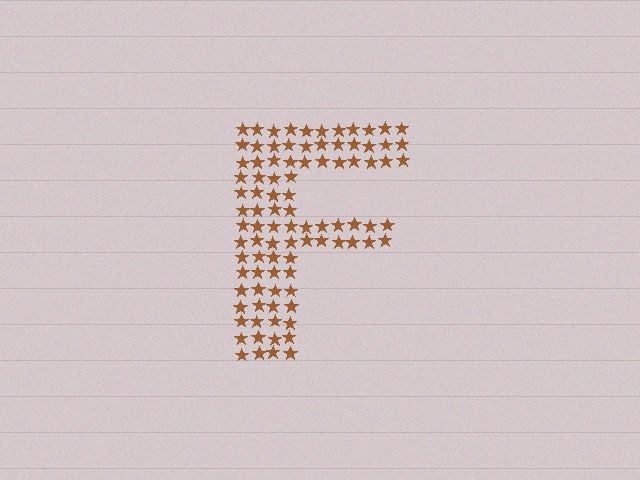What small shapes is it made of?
It is made of small stars.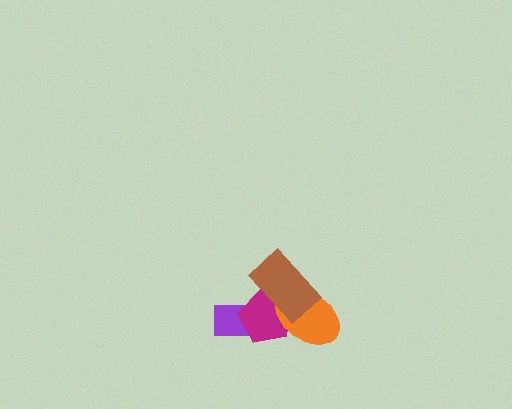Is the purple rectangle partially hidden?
Yes, it is partially covered by another shape.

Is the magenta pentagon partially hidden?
Yes, it is partially covered by another shape.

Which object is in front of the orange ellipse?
The brown rectangle is in front of the orange ellipse.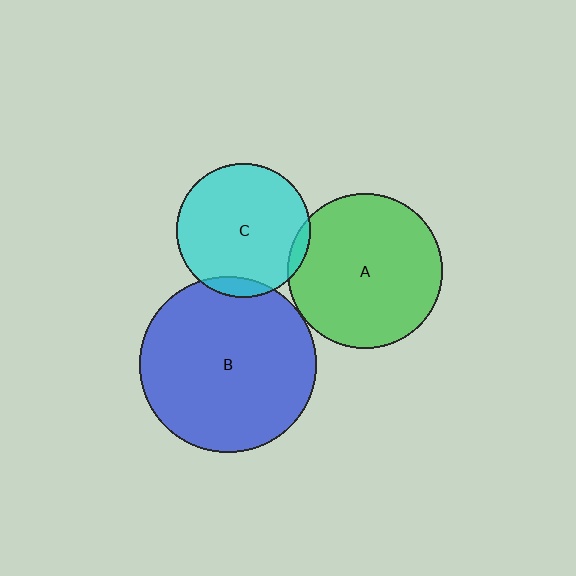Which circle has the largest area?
Circle B (blue).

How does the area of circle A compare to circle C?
Approximately 1.3 times.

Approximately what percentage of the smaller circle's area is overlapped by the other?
Approximately 5%.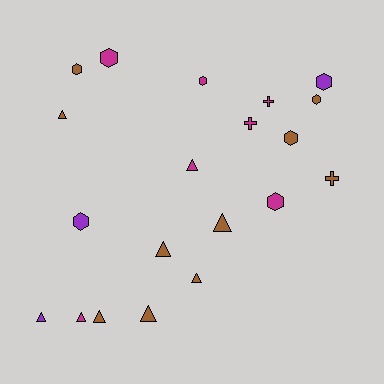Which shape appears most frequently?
Triangle, with 9 objects.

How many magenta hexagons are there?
There are 3 magenta hexagons.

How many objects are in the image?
There are 20 objects.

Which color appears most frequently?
Brown, with 10 objects.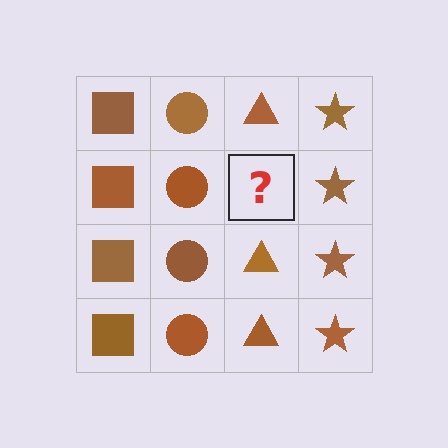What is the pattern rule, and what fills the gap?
The rule is that each column has a consistent shape. The gap should be filled with a brown triangle.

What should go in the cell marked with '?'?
The missing cell should contain a brown triangle.